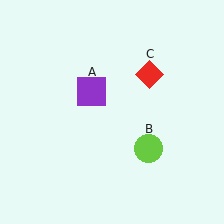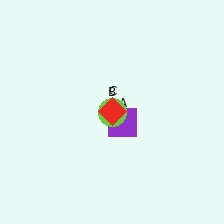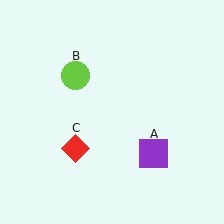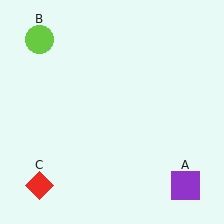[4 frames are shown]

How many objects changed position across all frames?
3 objects changed position: purple square (object A), lime circle (object B), red diamond (object C).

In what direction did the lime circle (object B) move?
The lime circle (object B) moved up and to the left.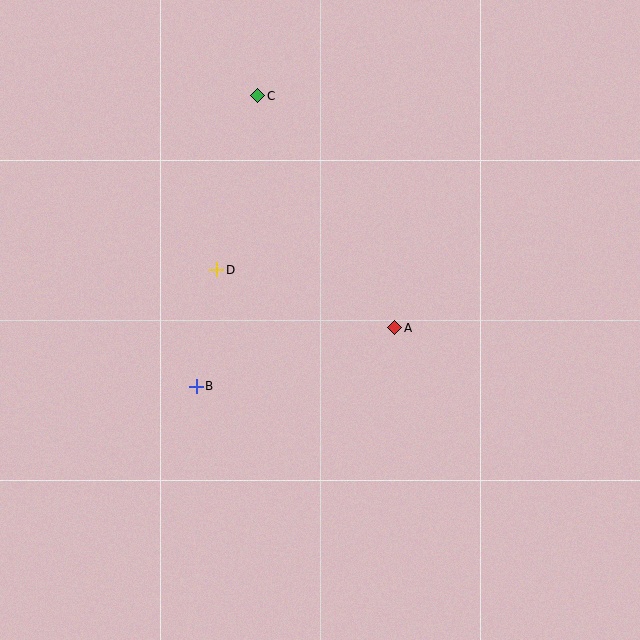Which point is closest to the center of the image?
Point A at (395, 328) is closest to the center.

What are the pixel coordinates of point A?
Point A is at (395, 328).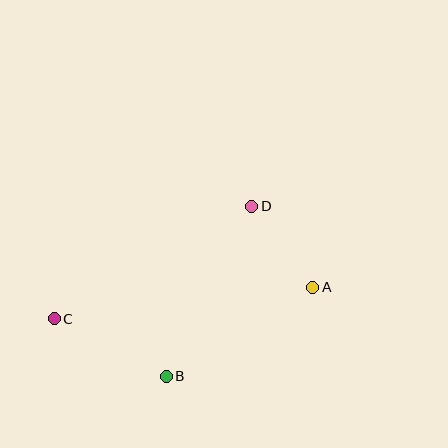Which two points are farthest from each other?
Points A and C are farthest from each other.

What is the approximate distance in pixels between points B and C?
The distance between B and C is approximately 126 pixels.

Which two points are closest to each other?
Points A and D are closest to each other.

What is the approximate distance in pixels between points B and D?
The distance between B and D is approximately 190 pixels.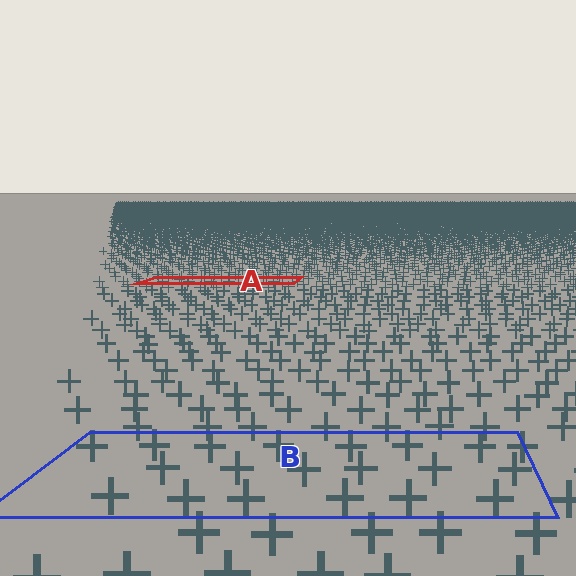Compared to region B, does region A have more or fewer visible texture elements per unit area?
Region A has more texture elements per unit area — they are packed more densely because it is farther away.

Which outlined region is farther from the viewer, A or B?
Region A is farther from the viewer — the texture elements inside it appear smaller and more densely packed.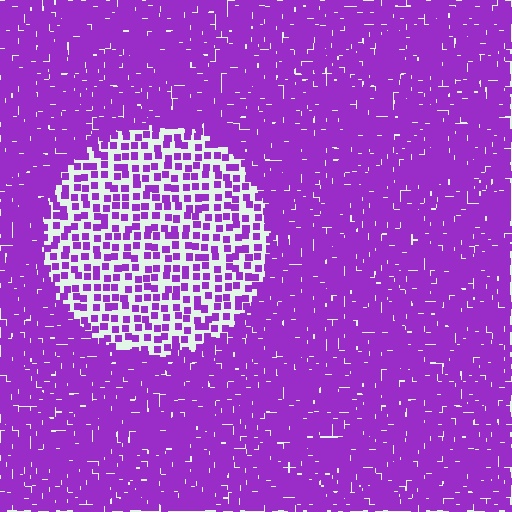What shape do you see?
I see a circle.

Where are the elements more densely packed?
The elements are more densely packed outside the circle boundary.